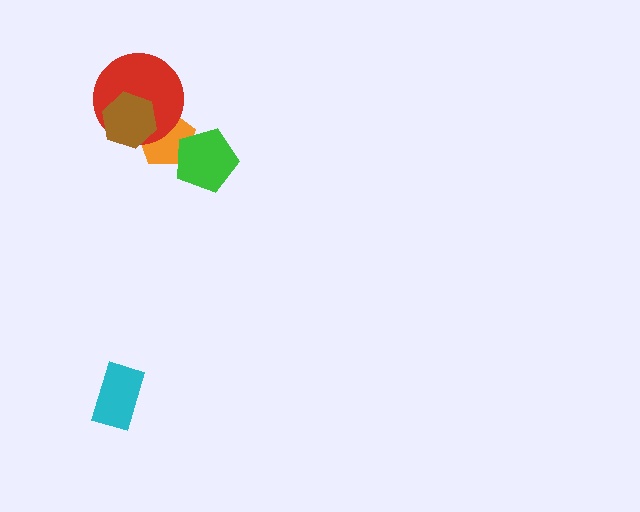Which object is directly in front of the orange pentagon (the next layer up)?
The red circle is directly in front of the orange pentagon.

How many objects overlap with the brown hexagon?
2 objects overlap with the brown hexagon.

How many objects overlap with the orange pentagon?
3 objects overlap with the orange pentagon.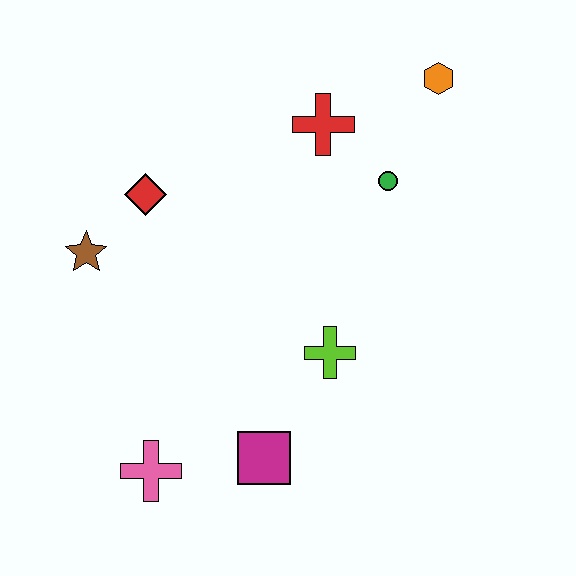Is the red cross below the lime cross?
No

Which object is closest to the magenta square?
The pink cross is closest to the magenta square.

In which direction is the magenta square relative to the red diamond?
The magenta square is below the red diamond.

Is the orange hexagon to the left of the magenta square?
No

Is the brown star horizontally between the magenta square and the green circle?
No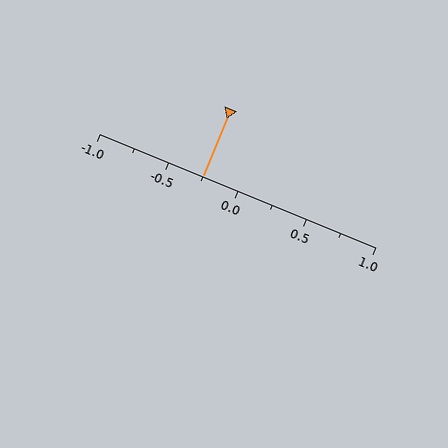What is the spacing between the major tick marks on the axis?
The major ticks are spaced 0.5 apart.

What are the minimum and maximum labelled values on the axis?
The axis runs from -1.0 to 1.0.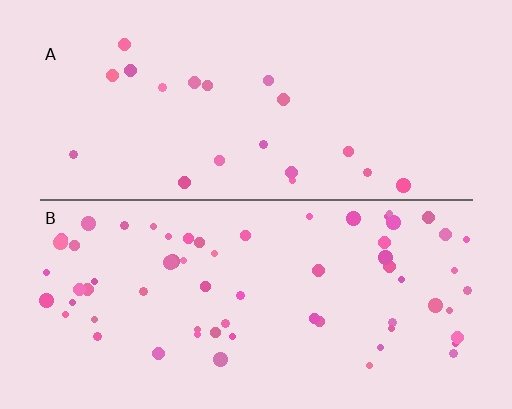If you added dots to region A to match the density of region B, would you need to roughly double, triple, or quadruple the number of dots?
Approximately triple.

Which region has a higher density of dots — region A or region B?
B (the bottom).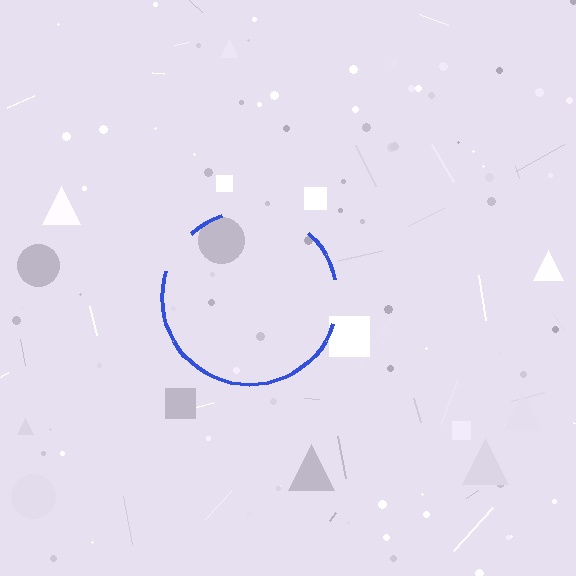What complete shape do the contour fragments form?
The contour fragments form a circle.